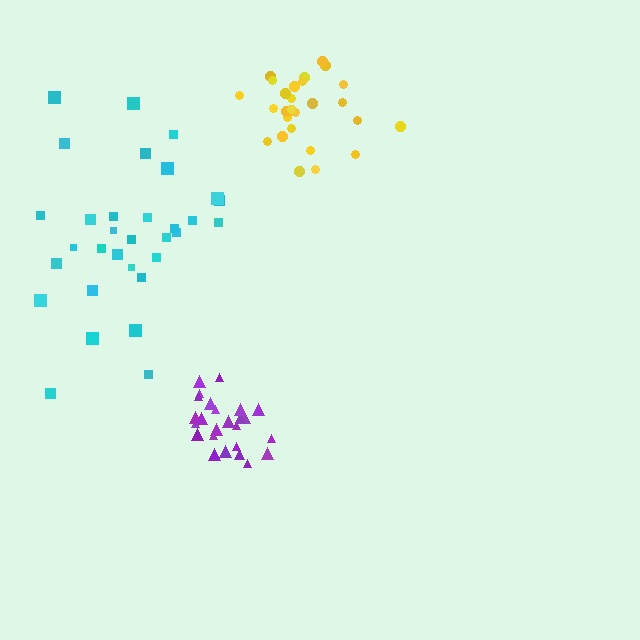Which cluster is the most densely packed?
Purple.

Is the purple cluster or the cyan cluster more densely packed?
Purple.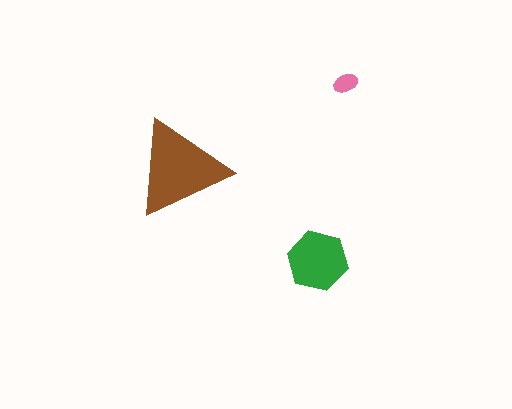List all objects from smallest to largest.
The pink ellipse, the green hexagon, the brown triangle.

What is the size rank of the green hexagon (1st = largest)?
2nd.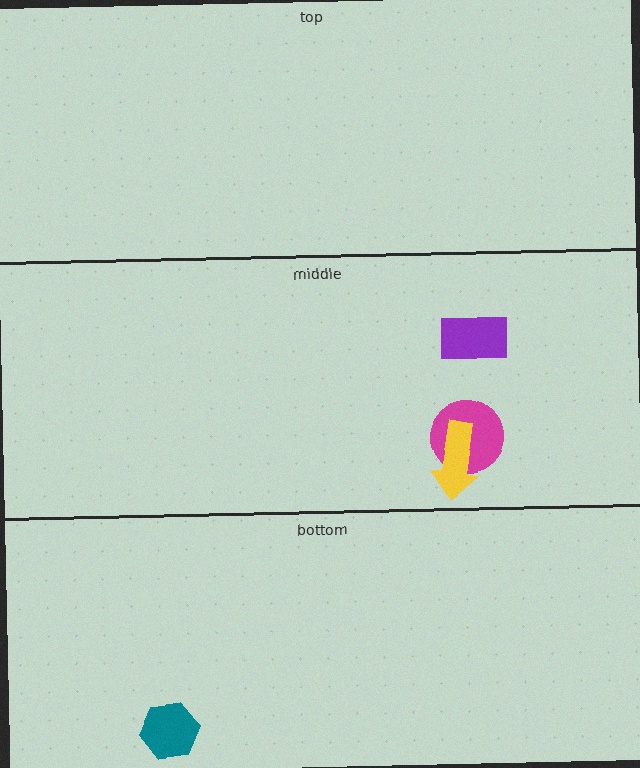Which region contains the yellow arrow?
The middle region.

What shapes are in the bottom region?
The teal hexagon.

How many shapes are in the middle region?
3.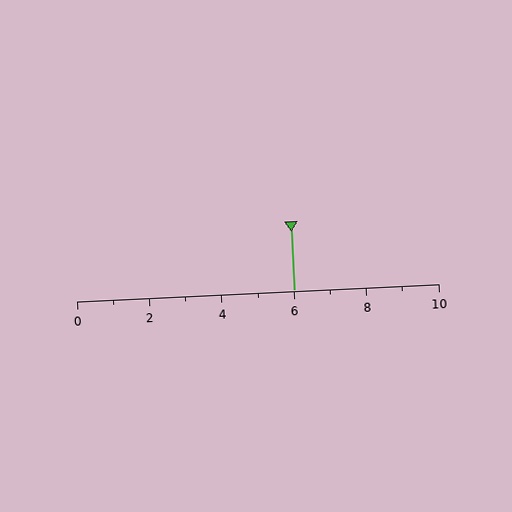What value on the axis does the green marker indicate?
The marker indicates approximately 6.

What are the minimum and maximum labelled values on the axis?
The axis runs from 0 to 10.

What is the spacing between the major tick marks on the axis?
The major ticks are spaced 2 apart.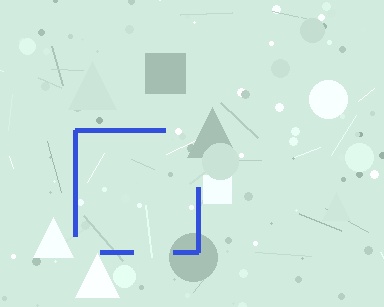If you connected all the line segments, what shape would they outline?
They would outline a square.